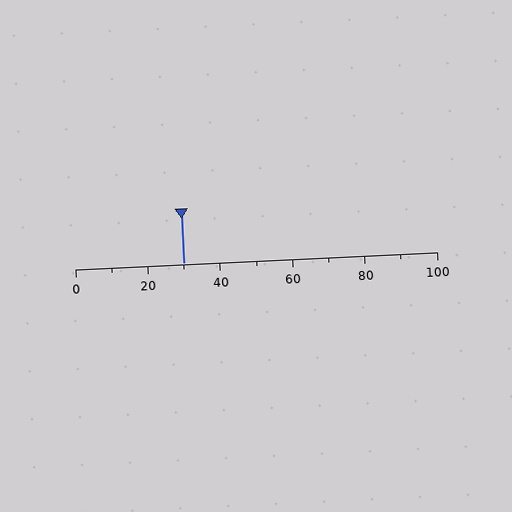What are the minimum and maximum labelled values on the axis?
The axis runs from 0 to 100.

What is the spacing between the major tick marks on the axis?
The major ticks are spaced 20 apart.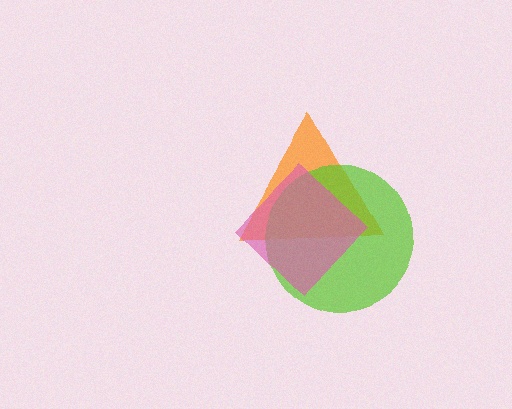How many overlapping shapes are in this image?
There are 3 overlapping shapes in the image.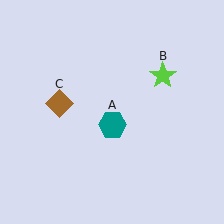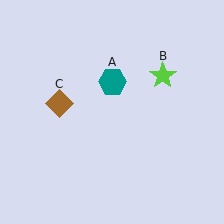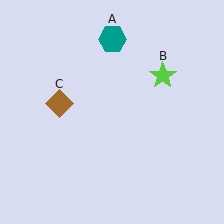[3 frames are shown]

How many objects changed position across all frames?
1 object changed position: teal hexagon (object A).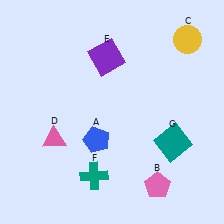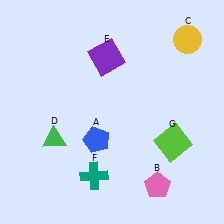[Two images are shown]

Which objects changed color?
D changed from pink to green. G changed from teal to lime.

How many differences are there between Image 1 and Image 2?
There are 2 differences between the two images.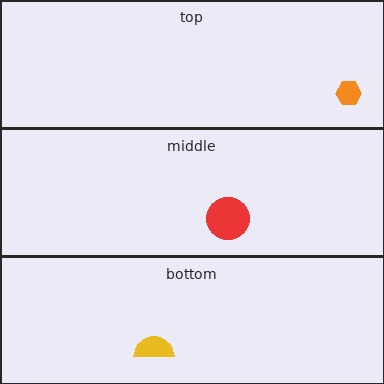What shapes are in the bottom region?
The yellow semicircle.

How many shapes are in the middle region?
1.